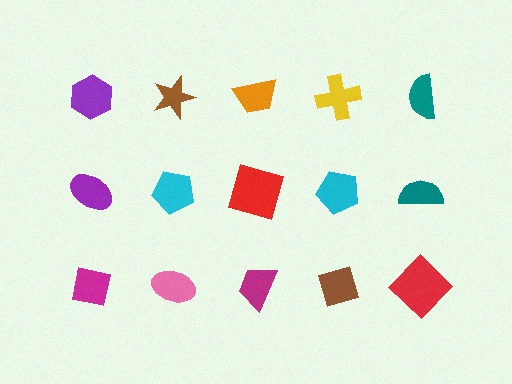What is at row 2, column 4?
A cyan pentagon.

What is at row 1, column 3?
An orange trapezoid.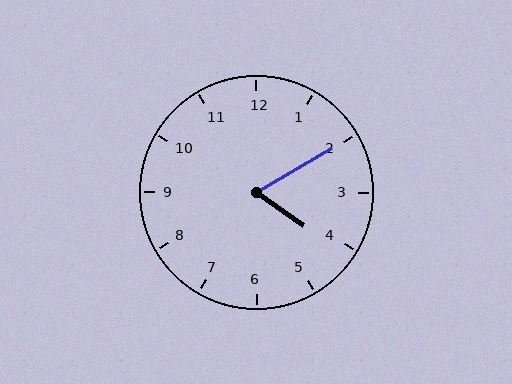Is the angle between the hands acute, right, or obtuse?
It is acute.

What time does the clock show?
4:10.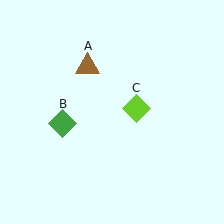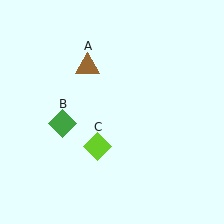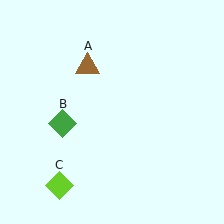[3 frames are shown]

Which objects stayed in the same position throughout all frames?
Brown triangle (object A) and green diamond (object B) remained stationary.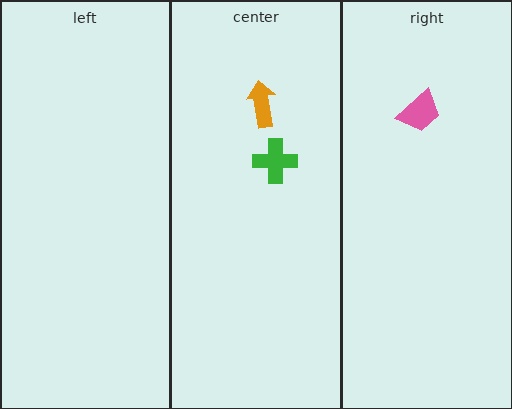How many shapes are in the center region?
2.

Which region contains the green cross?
The center region.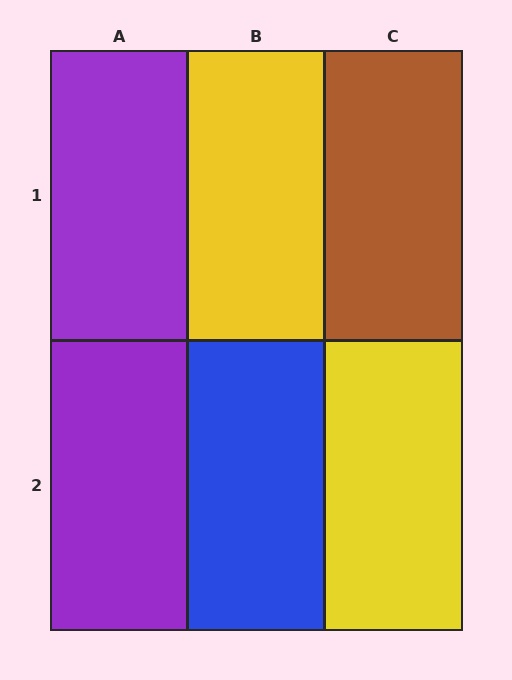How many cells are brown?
1 cell is brown.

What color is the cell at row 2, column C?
Yellow.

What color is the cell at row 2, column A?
Purple.